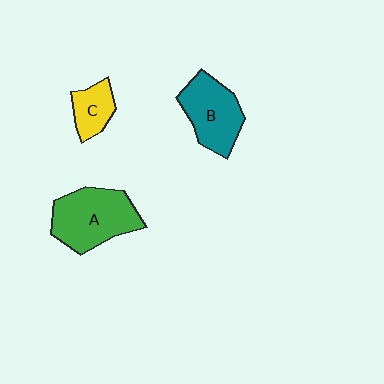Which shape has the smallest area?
Shape C (yellow).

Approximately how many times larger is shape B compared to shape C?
Approximately 1.9 times.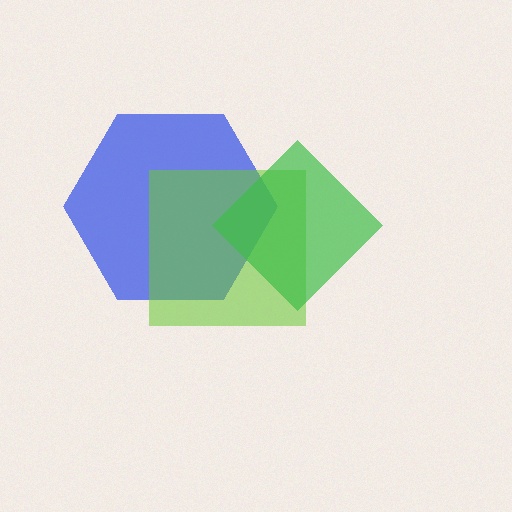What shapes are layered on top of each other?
The layered shapes are: a blue hexagon, a lime square, a green diamond.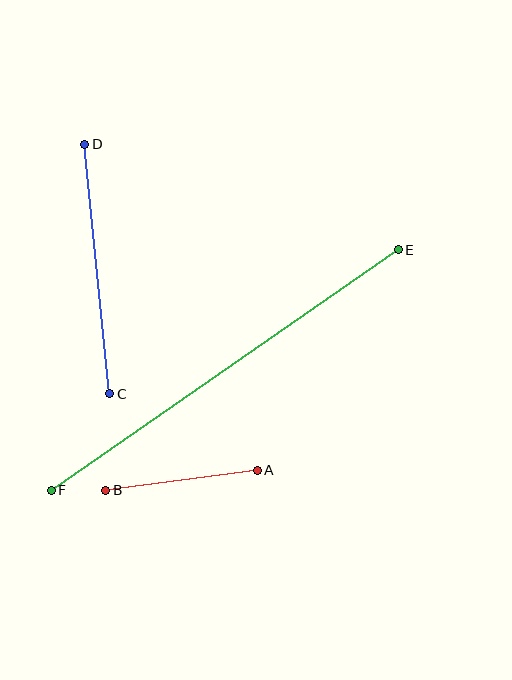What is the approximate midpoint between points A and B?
The midpoint is at approximately (181, 480) pixels.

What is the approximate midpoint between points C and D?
The midpoint is at approximately (97, 269) pixels.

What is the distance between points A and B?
The distance is approximately 153 pixels.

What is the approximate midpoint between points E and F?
The midpoint is at approximately (225, 370) pixels.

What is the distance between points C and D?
The distance is approximately 251 pixels.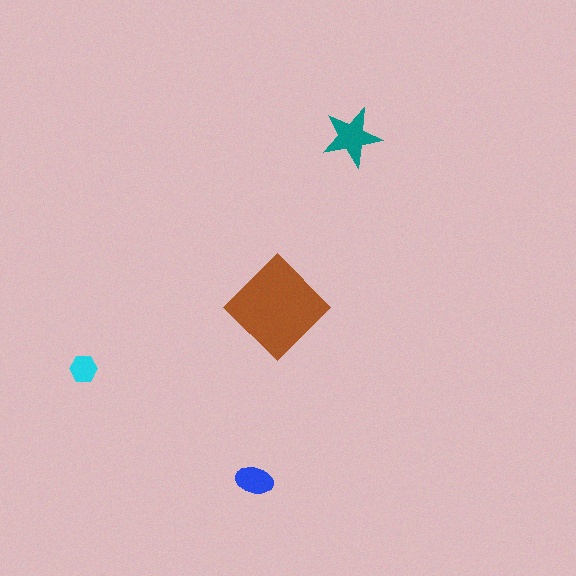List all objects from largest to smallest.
The brown diamond, the teal star, the blue ellipse, the cyan hexagon.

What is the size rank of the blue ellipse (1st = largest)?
3rd.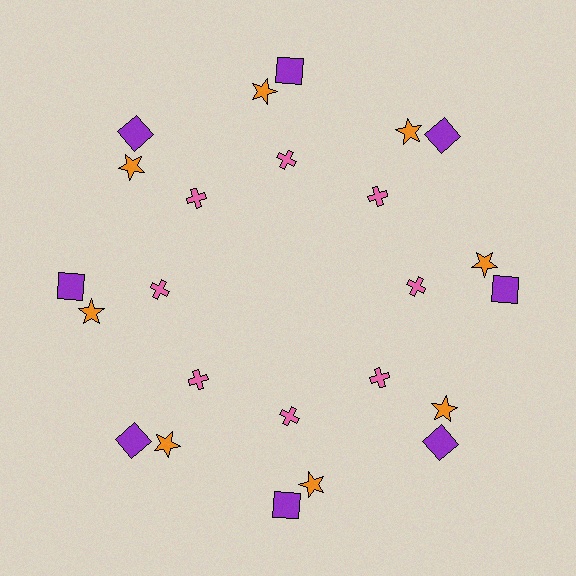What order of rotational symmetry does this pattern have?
This pattern has 8-fold rotational symmetry.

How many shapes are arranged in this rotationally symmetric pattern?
There are 24 shapes, arranged in 8 groups of 3.